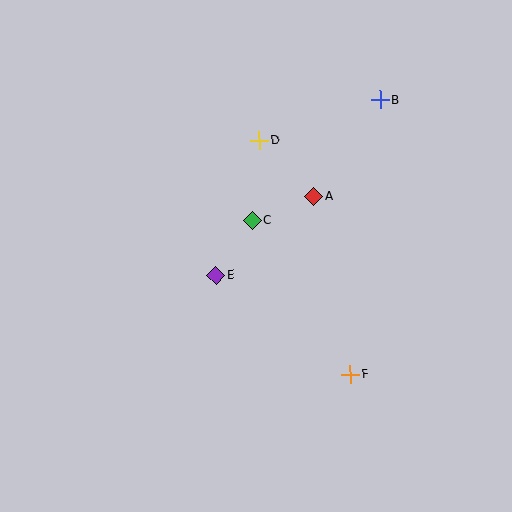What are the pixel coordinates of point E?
Point E is at (216, 275).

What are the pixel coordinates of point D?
Point D is at (259, 140).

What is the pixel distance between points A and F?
The distance between A and F is 181 pixels.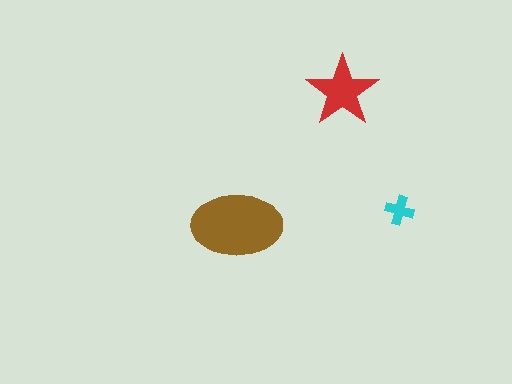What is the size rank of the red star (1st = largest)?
2nd.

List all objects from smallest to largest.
The cyan cross, the red star, the brown ellipse.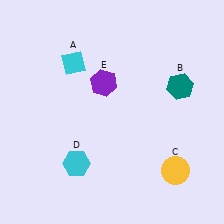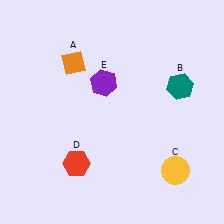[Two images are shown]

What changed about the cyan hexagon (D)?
In Image 1, D is cyan. In Image 2, it changed to red.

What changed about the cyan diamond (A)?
In Image 1, A is cyan. In Image 2, it changed to orange.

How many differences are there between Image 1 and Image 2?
There are 2 differences between the two images.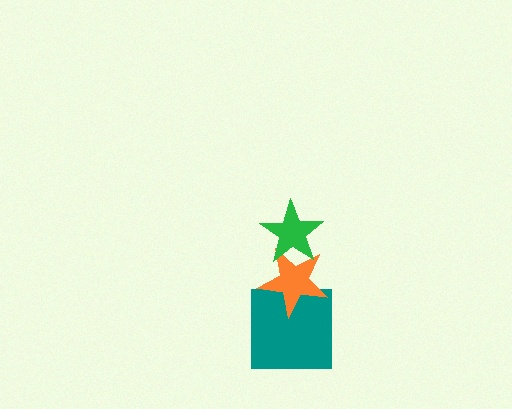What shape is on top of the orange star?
The green star is on top of the orange star.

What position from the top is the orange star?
The orange star is 2nd from the top.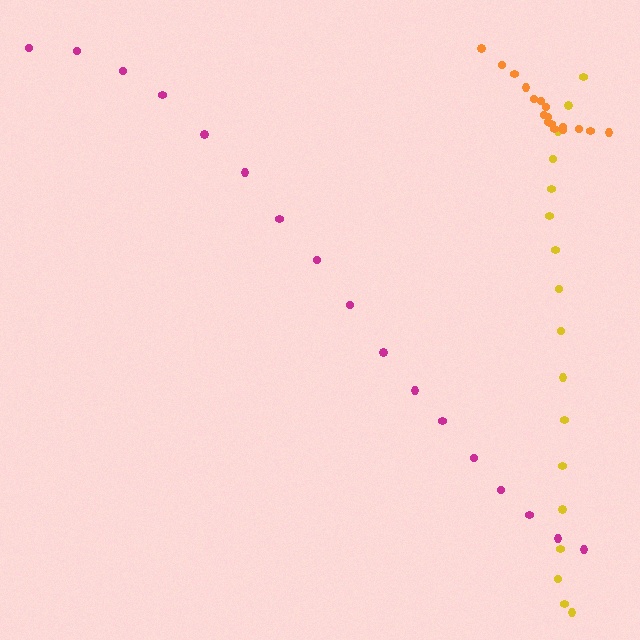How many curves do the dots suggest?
There are 3 distinct paths.